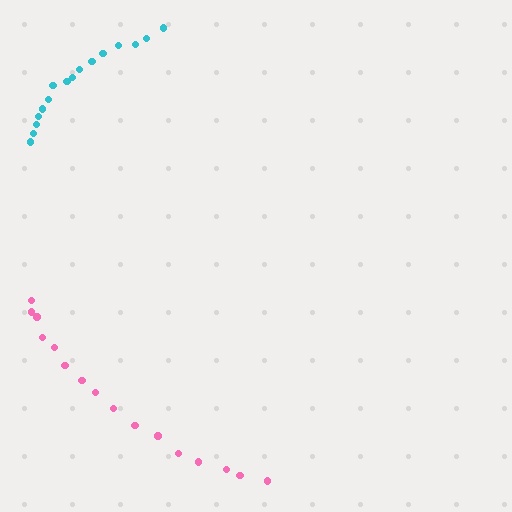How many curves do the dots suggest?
There are 2 distinct paths.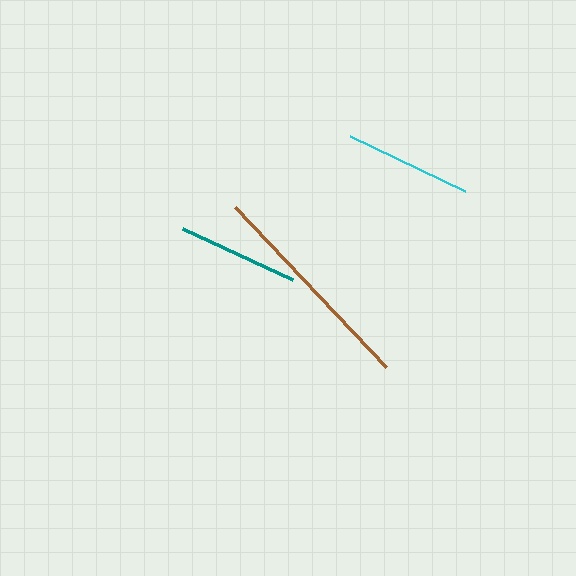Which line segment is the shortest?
The teal line is the shortest at approximately 120 pixels.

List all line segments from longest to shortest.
From longest to shortest: brown, cyan, teal.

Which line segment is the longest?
The brown line is the longest at approximately 220 pixels.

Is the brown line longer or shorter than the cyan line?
The brown line is longer than the cyan line.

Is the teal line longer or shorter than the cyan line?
The cyan line is longer than the teal line.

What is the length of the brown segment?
The brown segment is approximately 220 pixels long.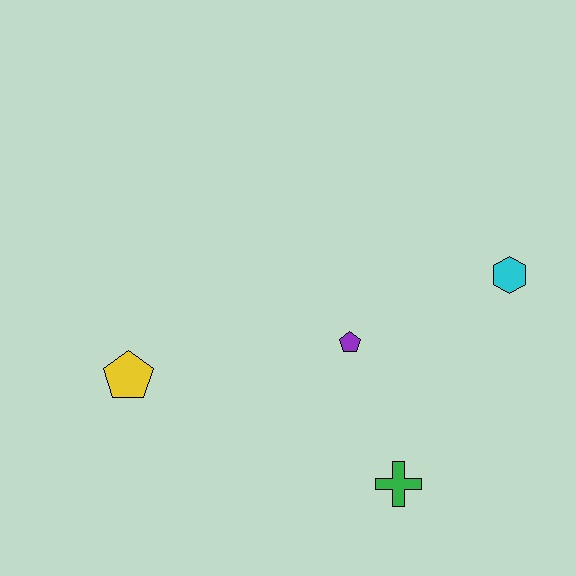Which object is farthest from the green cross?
The yellow pentagon is farthest from the green cross.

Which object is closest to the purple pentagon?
The green cross is closest to the purple pentagon.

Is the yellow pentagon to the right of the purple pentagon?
No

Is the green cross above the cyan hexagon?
No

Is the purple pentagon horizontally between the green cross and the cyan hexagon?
No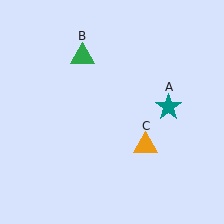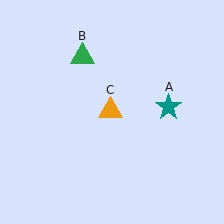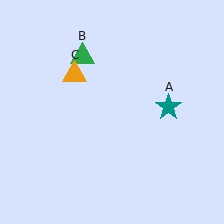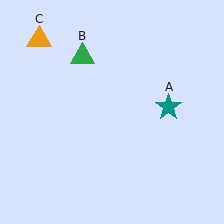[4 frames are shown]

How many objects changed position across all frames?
1 object changed position: orange triangle (object C).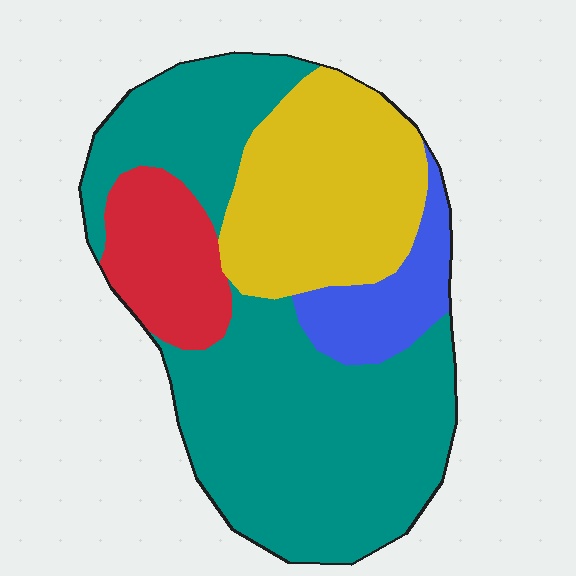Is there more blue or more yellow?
Yellow.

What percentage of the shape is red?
Red takes up about one eighth (1/8) of the shape.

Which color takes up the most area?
Teal, at roughly 55%.